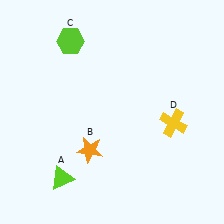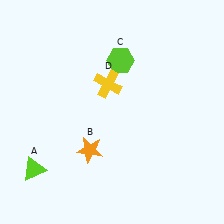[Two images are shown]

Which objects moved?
The objects that moved are: the lime triangle (A), the lime hexagon (C), the yellow cross (D).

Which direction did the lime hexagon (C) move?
The lime hexagon (C) moved right.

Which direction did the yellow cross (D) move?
The yellow cross (D) moved left.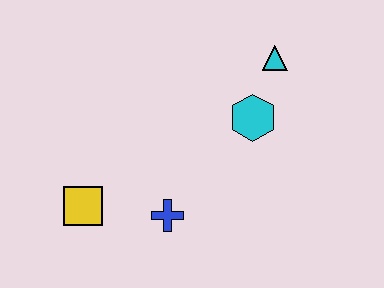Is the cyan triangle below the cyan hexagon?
No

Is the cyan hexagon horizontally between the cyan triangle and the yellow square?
Yes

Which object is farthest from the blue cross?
The cyan triangle is farthest from the blue cross.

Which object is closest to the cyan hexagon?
The cyan triangle is closest to the cyan hexagon.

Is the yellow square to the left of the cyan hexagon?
Yes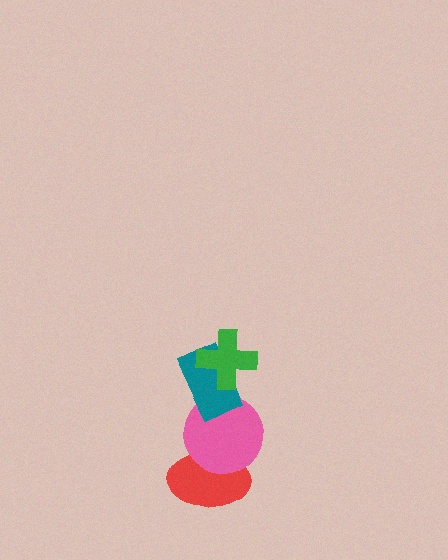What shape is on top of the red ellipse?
The pink circle is on top of the red ellipse.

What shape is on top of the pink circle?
The teal rectangle is on top of the pink circle.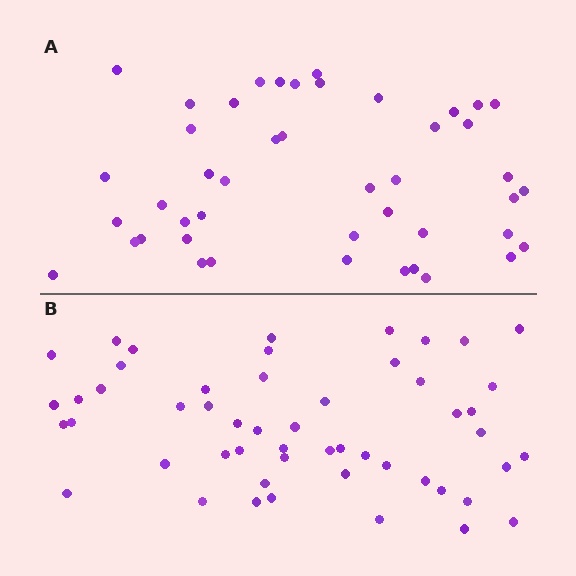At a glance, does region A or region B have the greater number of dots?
Region B (the bottom region) has more dots.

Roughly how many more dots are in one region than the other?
Region B has roughly 8 or so more dots than region A.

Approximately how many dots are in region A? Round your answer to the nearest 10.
About 40 dots. (The exact count is 45, which rounds to 40.)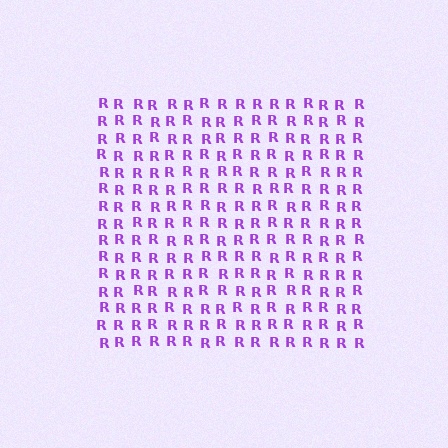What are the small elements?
The small elements are letter R's.